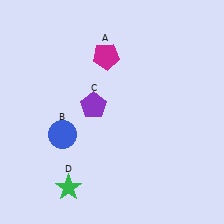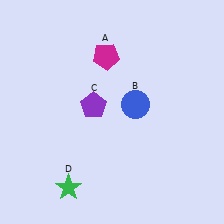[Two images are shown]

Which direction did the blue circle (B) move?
The blue circle (B) moved right.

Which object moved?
The blue circle (B) moved right.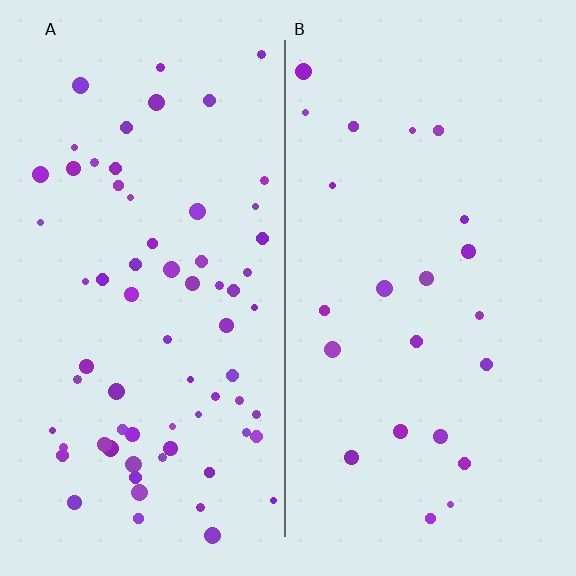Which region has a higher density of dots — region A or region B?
A (the left).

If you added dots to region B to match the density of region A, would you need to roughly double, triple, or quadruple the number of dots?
Approximately triple.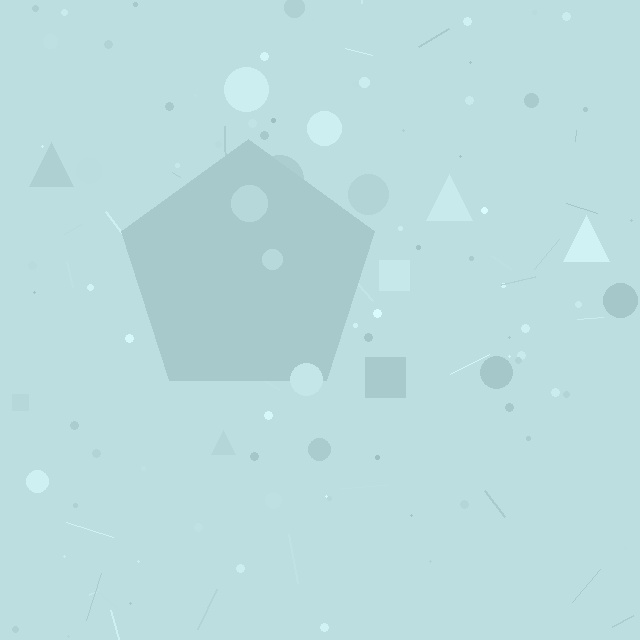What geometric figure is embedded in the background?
A pentagon is embedded in the background.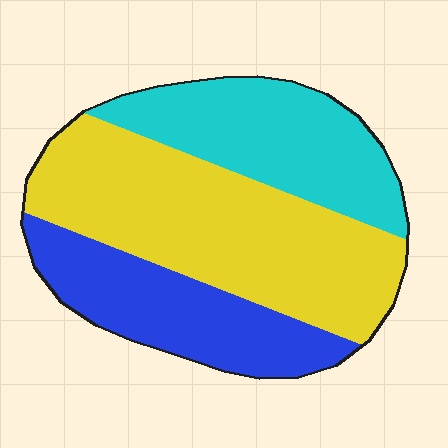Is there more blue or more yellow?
Yellow.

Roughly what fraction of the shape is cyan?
Cyan covers about 30% of the shape.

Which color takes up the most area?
Yellow, at roughly 45%.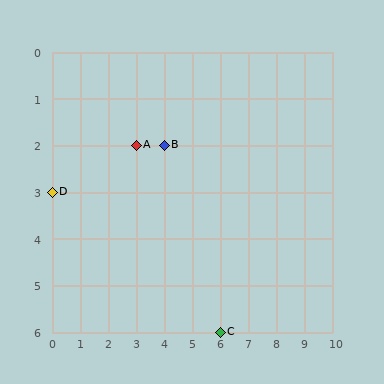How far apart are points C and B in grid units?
Points C and B are 2 columns and 4 rows apart (about 4.5 grid units diagonally).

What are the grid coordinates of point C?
Point C is at grid coordinates (6, 6).